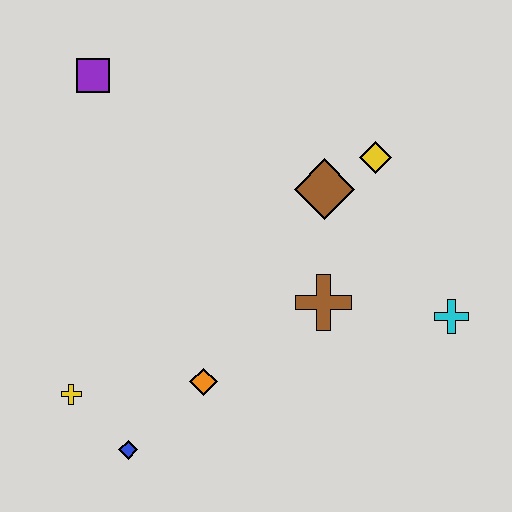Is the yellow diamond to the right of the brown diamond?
Yes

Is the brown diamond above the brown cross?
Yes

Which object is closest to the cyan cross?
The brown cross is closest to the cyan cross.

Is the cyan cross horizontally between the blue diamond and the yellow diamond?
No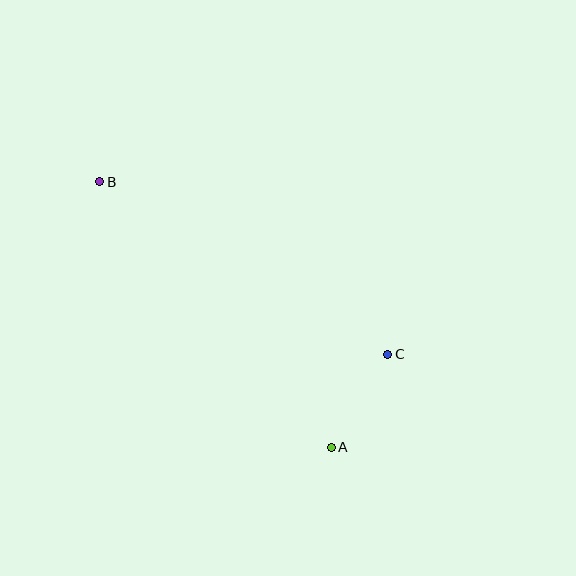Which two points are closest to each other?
Points A and C are closest to each other.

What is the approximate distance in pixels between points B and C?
The distance between B and C is approximately 336 pixels.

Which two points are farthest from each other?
Points A and B are farthest from each other.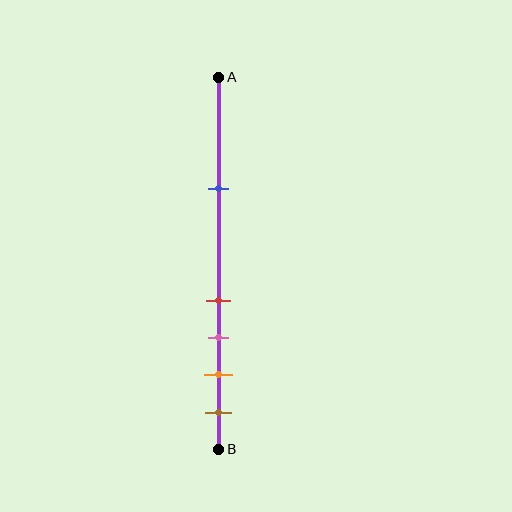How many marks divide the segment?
There are 5 marks dividing the segment.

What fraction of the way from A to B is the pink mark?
The pink mark is approximately 70% (0.7) of the way from A to B.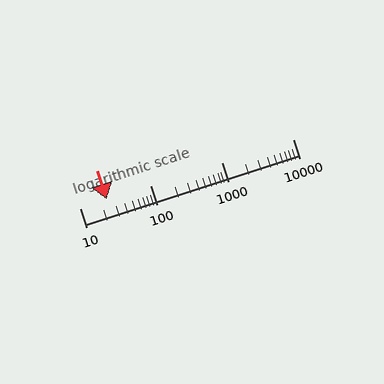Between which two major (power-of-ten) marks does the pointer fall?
The pointer is between 10 and 100.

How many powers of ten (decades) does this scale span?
The scale spans 3 decades, from 10 to 10000.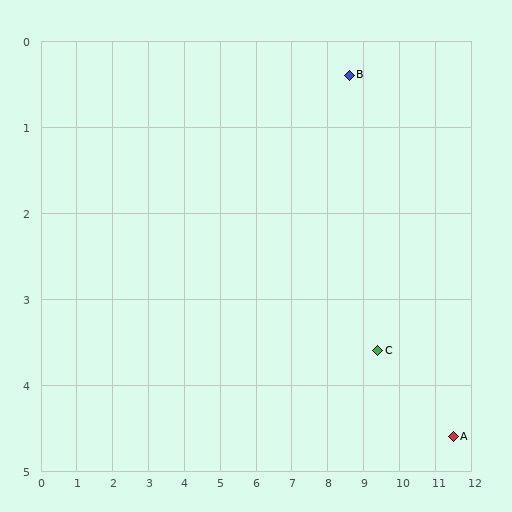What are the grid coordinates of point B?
Point B is at approximately (8.6, 0.4).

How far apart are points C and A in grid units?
Points C and A are about 2.3 grid units apart.